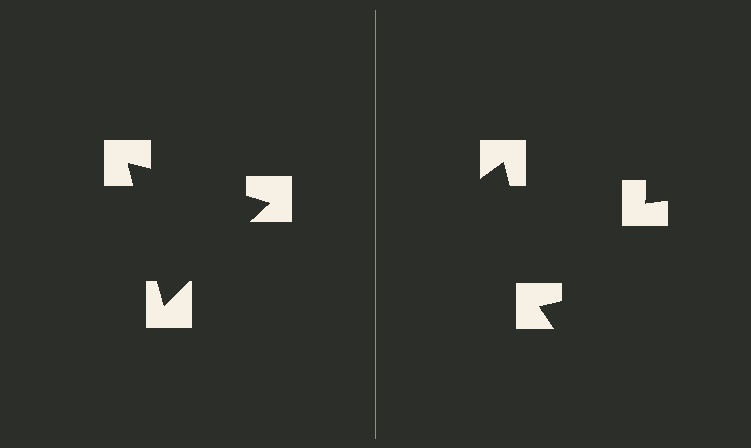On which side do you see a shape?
An illusory triangle appears on the left side. On the right side the wedge cuts are rotated, so no coherent shape forms.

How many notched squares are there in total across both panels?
6 — 3 on each side.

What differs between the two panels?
The notched squares are positioned identically on both sides; only the wedge orientations differ. On the left they align to a triangle; on the right they are misaligned.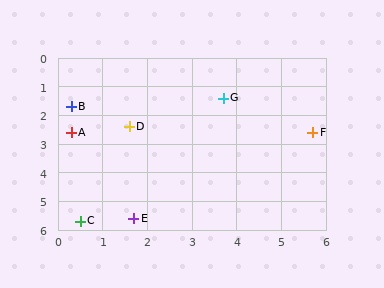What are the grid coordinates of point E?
Point E is at approximately (1.7, 5.6).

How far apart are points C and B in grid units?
Points C and B are about 4.0 grid units apart.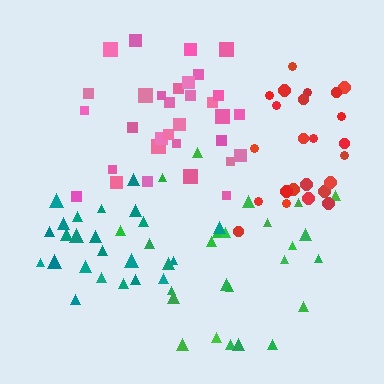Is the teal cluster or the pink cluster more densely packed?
Pink.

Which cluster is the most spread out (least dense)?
Red.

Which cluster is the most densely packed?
Pink.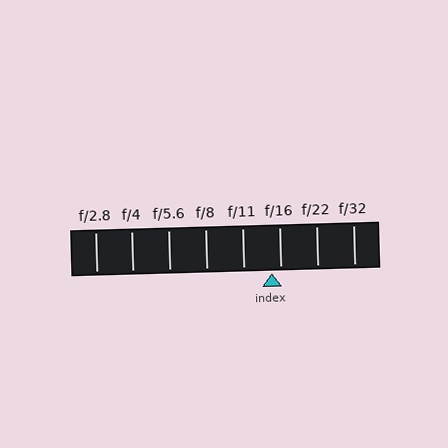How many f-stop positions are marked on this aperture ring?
There are 8 f-stop positions marked.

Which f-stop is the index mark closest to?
The index mark is closest to f/16.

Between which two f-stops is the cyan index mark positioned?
The index mark is between f/11 and f/16.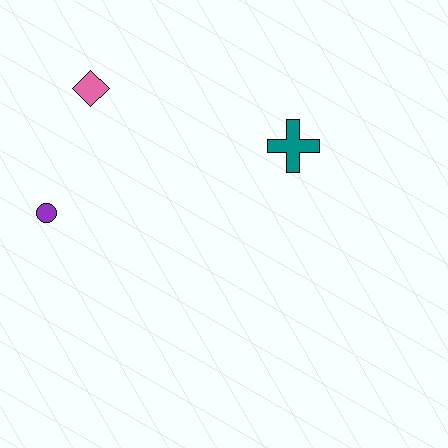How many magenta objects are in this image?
There are no magenta objects.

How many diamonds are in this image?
There is 1 diamond.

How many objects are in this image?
There are 3 objects.